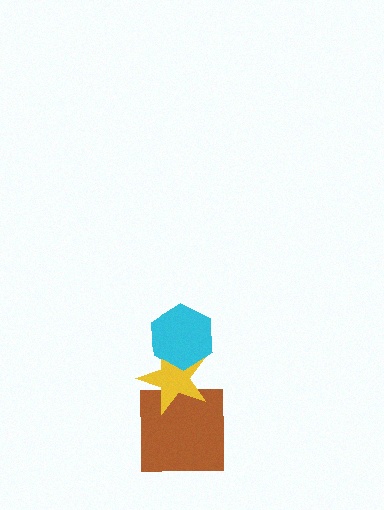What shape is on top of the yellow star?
The cyan hexagon is on top of the yellow star.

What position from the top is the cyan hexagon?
The cyan hexagon is 1st from the top.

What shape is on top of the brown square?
The yellow star is on top of the brown square.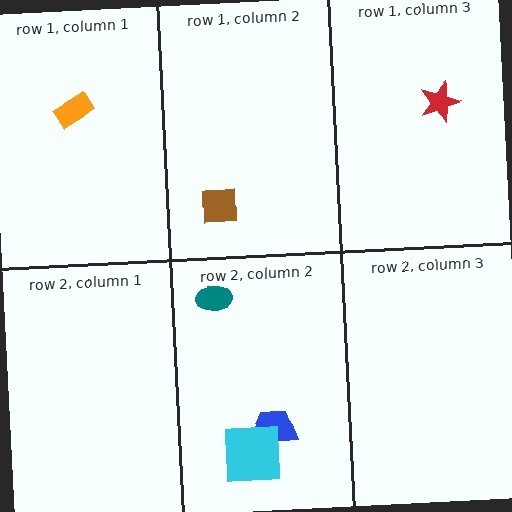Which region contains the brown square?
The row 1, column 2 region.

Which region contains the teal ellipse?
The row 2, column 2 region.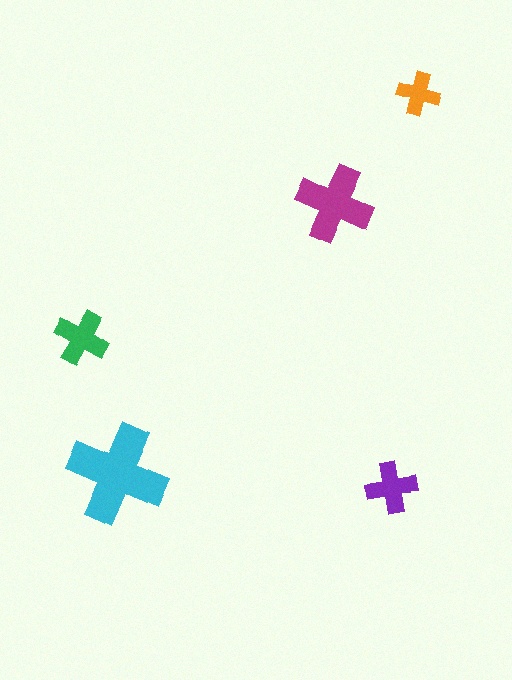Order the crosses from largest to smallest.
the cyan one, the magenta one, the green one, the purple one, the orange one.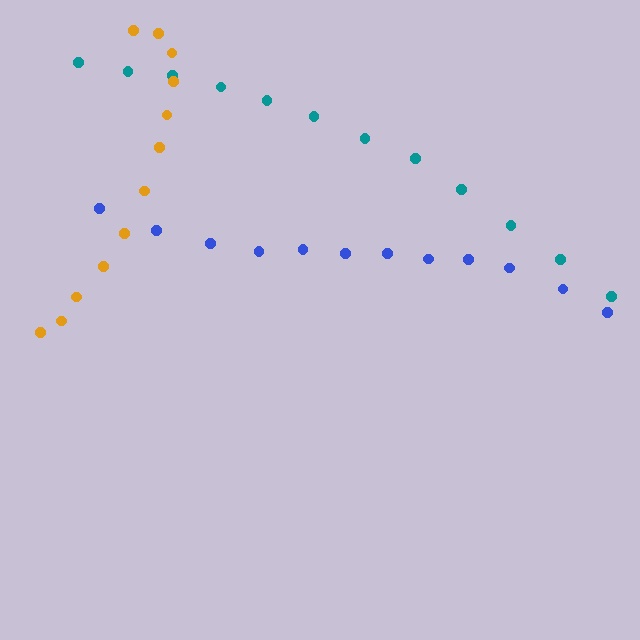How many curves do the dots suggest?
There are 3 distinct paths.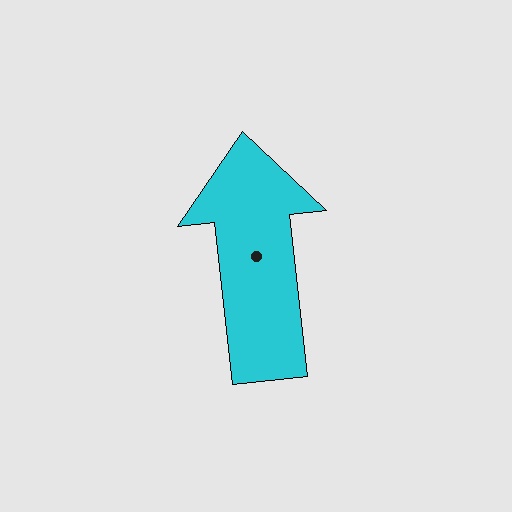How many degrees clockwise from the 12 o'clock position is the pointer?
Approximately 354 degrees.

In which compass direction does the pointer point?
North.